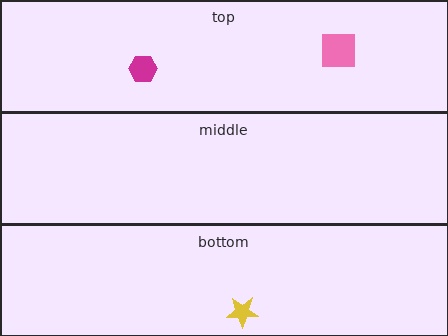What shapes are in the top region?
The magenta hexagon, the pink square.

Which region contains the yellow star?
The bottom region.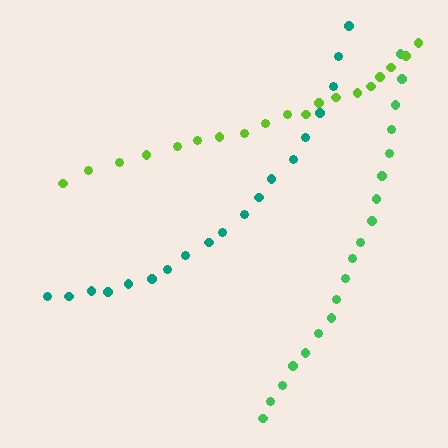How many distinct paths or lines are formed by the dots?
There are 3 distinct paths.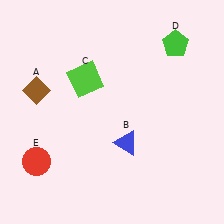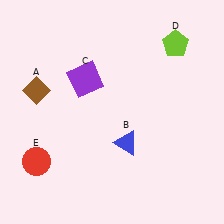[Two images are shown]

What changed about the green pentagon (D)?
In Image 1, D is green. In Image 2, it changed to lime.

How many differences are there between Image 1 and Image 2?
There are 2 differences between the two images.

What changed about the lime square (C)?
In Image 1, C is lime. In Image 2, it changed to purple.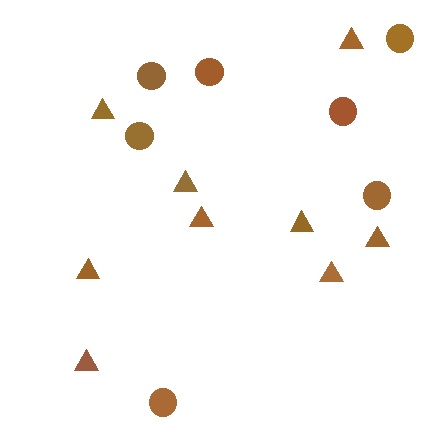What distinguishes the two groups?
There are 2 groups: one group of triangles (9) and one group of circles (7).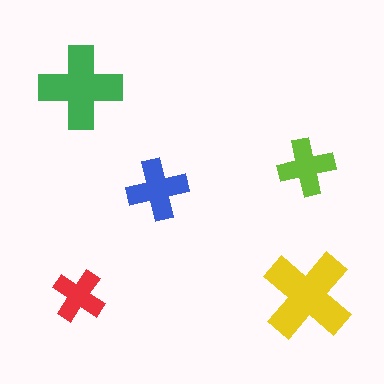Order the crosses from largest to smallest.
the yellow one, the green one, the blue one, the lime one, the red one.